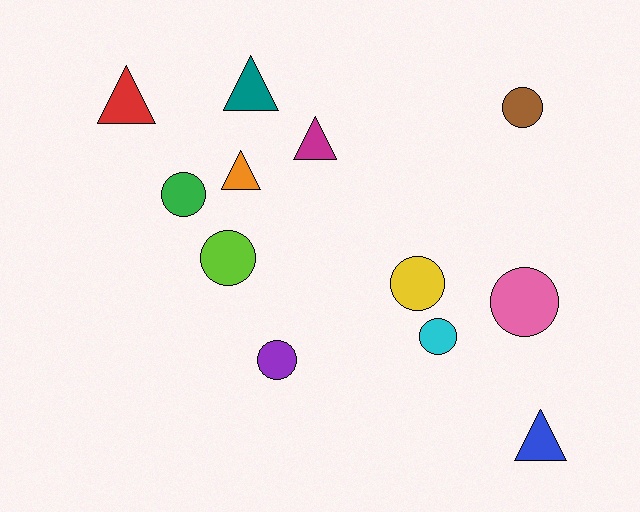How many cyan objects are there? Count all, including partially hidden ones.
There is 1 cyan object.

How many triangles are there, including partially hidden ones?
There are 5 triangles.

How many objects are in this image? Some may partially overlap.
There are 12 objects.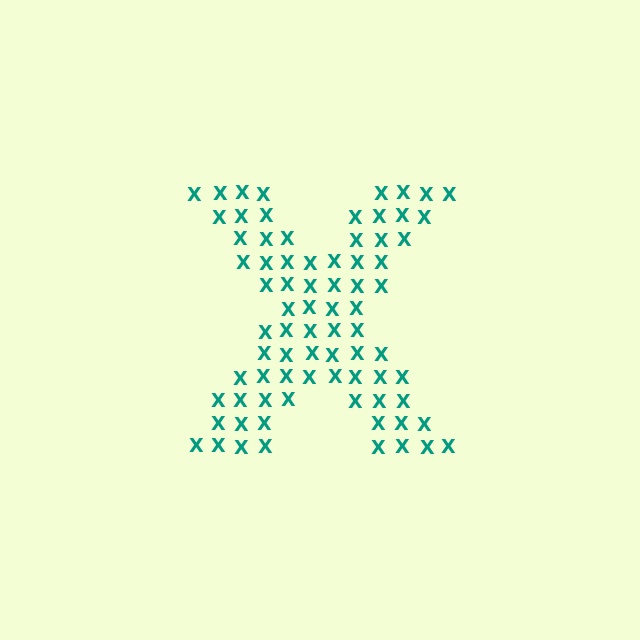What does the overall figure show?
The overall figure shows the letter X.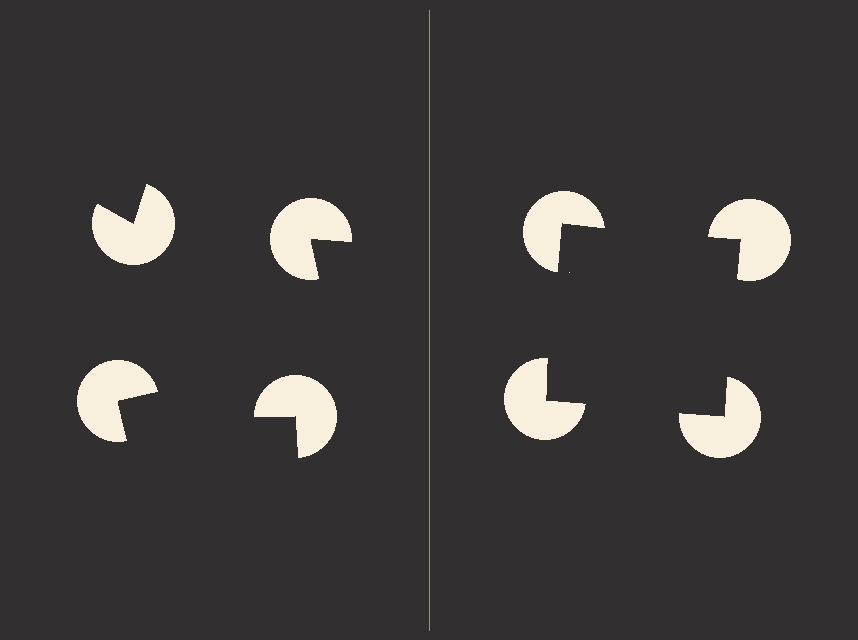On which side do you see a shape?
An illusory square appears on the right side. On the left side the wedge cuts are rotated, so no coherent shape forms.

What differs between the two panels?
The pac-man discs are positioned identically on both sides; only the wedge orientations differ. On the right they align to a square; on the left they are misaligned.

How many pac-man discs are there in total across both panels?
8 — 4 on each side.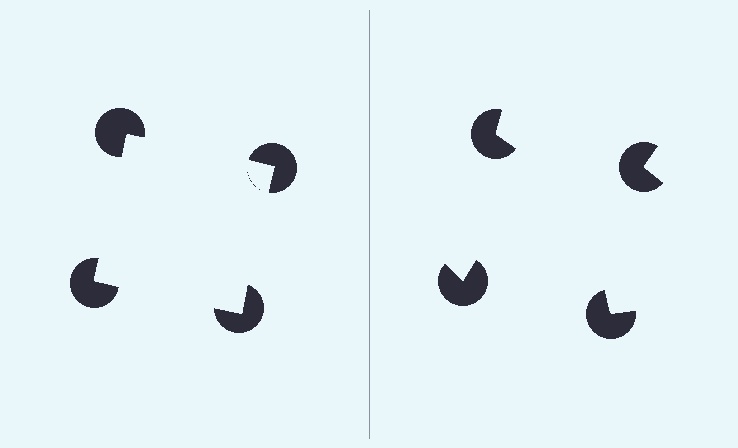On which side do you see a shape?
An illusory square appears on the left side. On the right side the wedge cuts are rotated, so no coherent shape forms.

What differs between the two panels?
The pac-man discs are positioned identically on both sides; only the wedge orientations differ. On the left they align to a square; on the right they are misaligned.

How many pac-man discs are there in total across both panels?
8 — 4 on each side.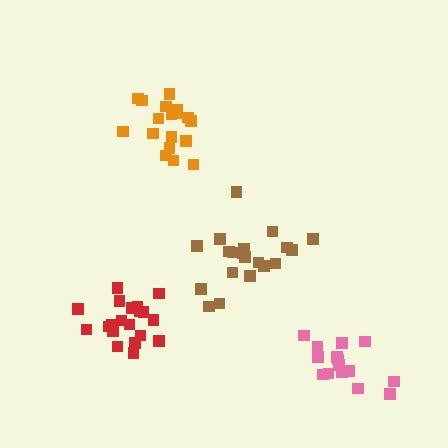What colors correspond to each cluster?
The clusters are colored: pink, brown, orange, red.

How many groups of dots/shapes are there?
There are 4 groups.